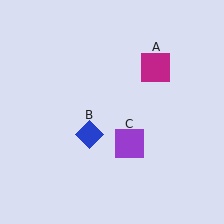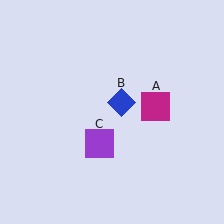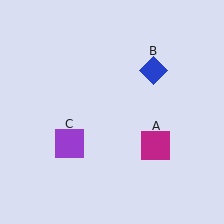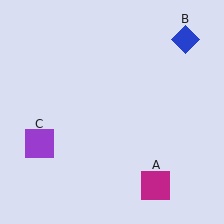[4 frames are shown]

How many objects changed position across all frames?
3 objects changed position: magenta square (object A), blue diamond (object B), purple square (object C).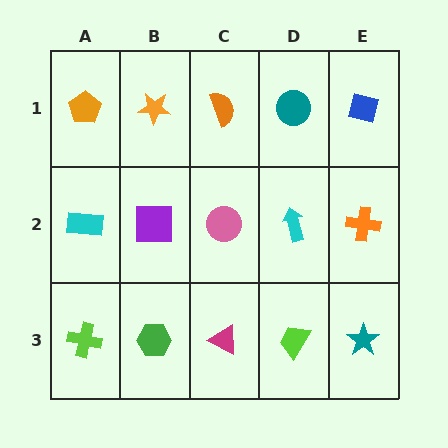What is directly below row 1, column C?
A pink circle.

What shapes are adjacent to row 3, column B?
A purple square (row 2, column B), a lime cross (row 3, column A), a magenta triangle (row 3, column C).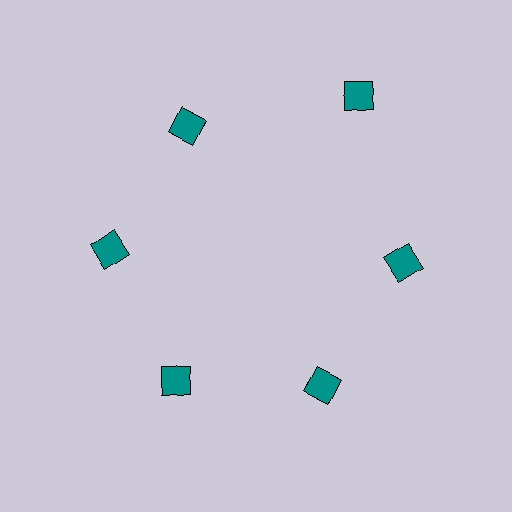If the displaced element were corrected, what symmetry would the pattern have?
It would have 6-fold rotational symmetry — the pattern would map onto itself every 60 degrees.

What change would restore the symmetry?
The symmetry would be restored by moving it inward, back onto the ring so that all 6 squares sit at equal angles and equal distance from the center.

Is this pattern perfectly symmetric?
No. The 6 teal squares are arranged in a ring, but one element near the 1 o'clock position is pushed outward from the center, breaking the 6-fold rotational symmetry.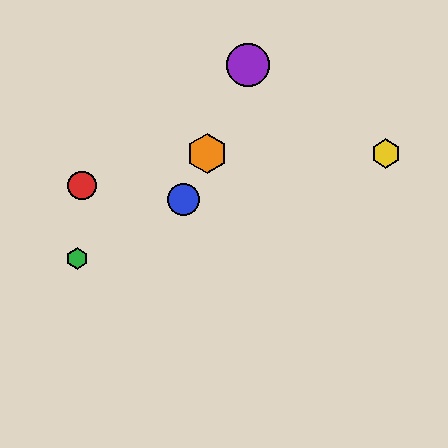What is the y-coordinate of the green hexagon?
The green hexagon is at y≈258.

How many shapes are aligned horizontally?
2 shapes (the yellow hexagon, the orange hexagon) are aligned horizontally.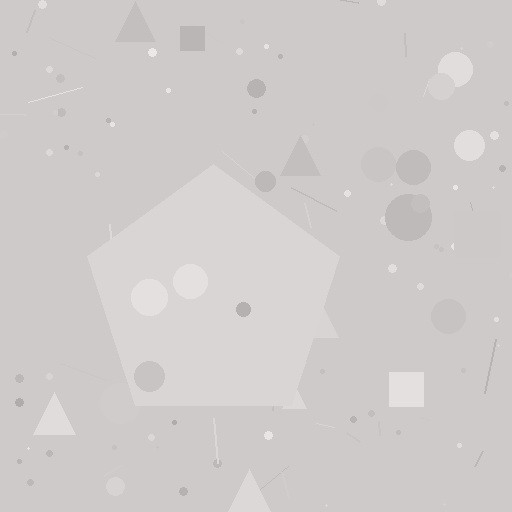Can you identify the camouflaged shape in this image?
The camouflaged shape is a pentagon.